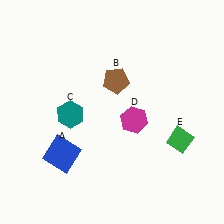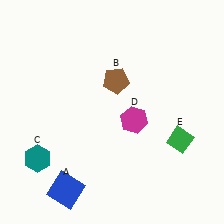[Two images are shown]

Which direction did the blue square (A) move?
The blue square (A) moved down.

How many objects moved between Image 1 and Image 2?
2 objects moved between the two images.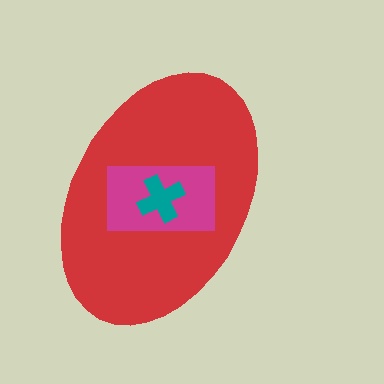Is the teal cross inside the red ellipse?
Yes.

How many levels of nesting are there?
3.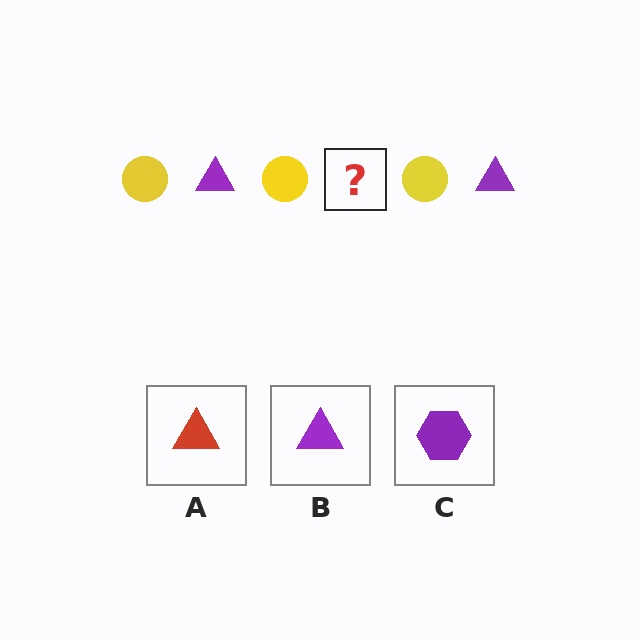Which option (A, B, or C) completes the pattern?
B.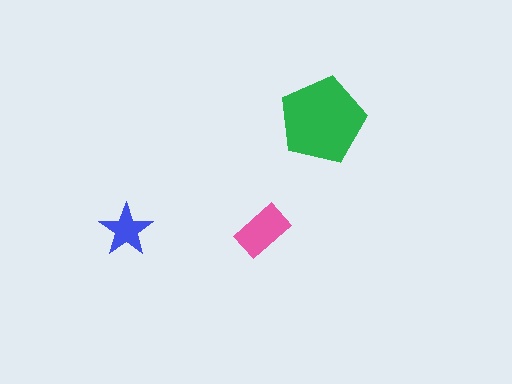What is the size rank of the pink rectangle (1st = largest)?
2nd.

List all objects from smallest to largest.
The blue star, the pink rectangle, the green pentagon.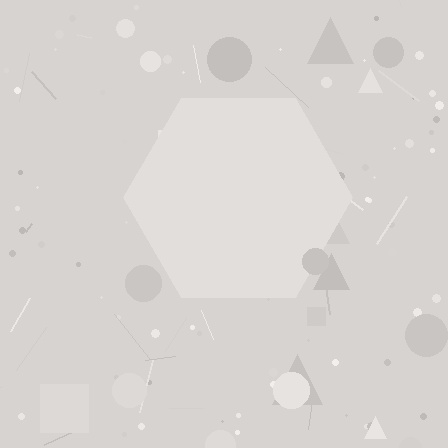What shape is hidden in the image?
A hexagon is hidden in the image.